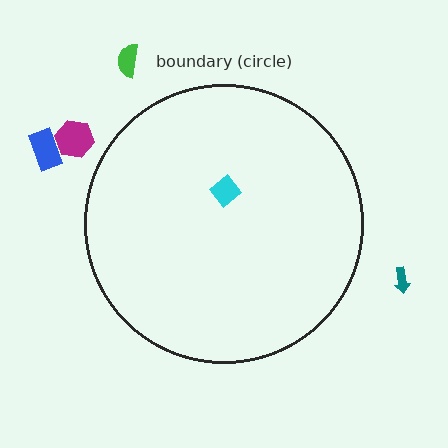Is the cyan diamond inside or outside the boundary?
Inside.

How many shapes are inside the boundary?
1 inside, 4 outside.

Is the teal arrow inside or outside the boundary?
Outside.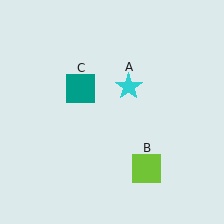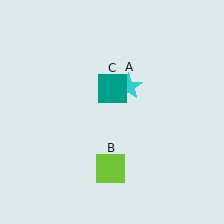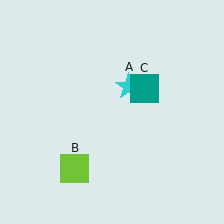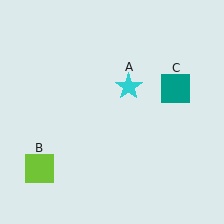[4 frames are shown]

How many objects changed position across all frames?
2 objects changed position: lime square (object B), teal square (object C).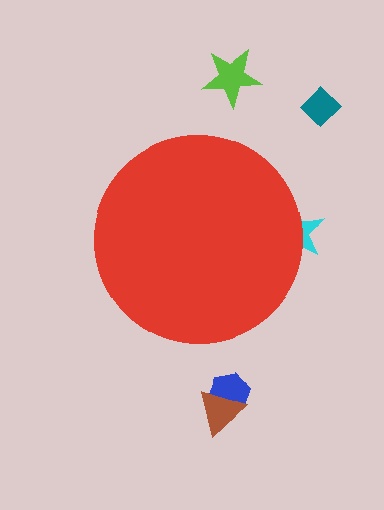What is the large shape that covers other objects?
A red circle.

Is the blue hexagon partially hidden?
No, the blue hexagon is fully visible.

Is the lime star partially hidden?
No, the lime star is fully visible.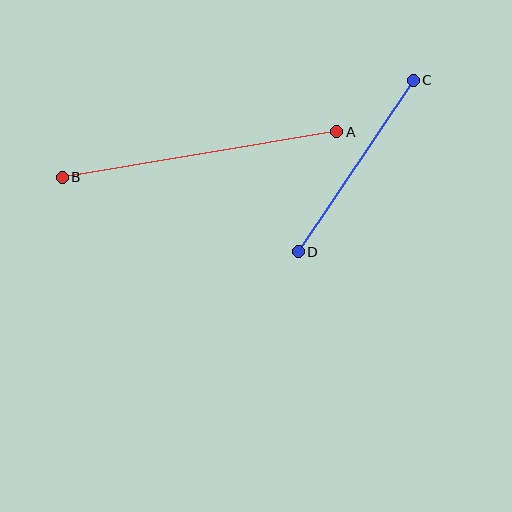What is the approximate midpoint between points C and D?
The midpoint is at approximately (356, 166) pixels.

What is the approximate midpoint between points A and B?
The midpoint is at approximately (200, 154) pixels.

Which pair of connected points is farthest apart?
Points A and B are farthest apart.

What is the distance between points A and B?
The distance is approximately 278 pixels.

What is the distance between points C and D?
The distance is approximately 207 pixels.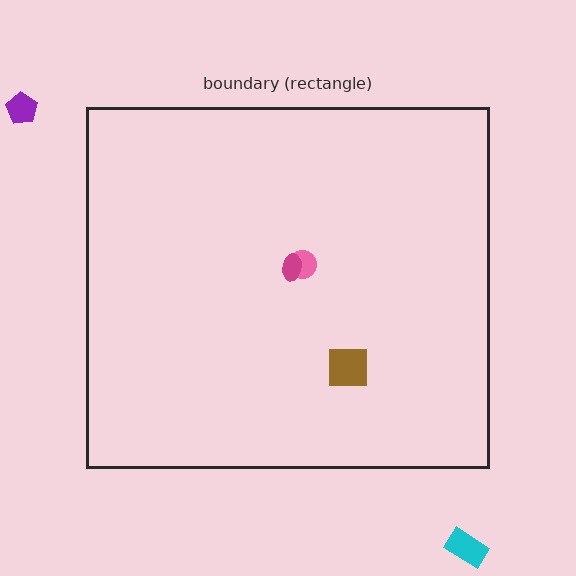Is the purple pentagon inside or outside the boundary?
Outside.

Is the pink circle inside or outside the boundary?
Inside.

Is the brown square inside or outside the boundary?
Inside.